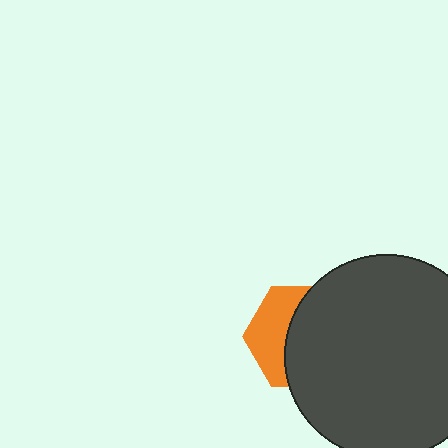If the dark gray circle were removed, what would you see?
You would see the complete orange hexagon.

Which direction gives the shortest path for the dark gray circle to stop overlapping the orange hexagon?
Moving right gives the shortest separation.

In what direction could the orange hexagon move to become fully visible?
The orange hexagon could move left. That would shift it out from behind the dark gray circle entirely.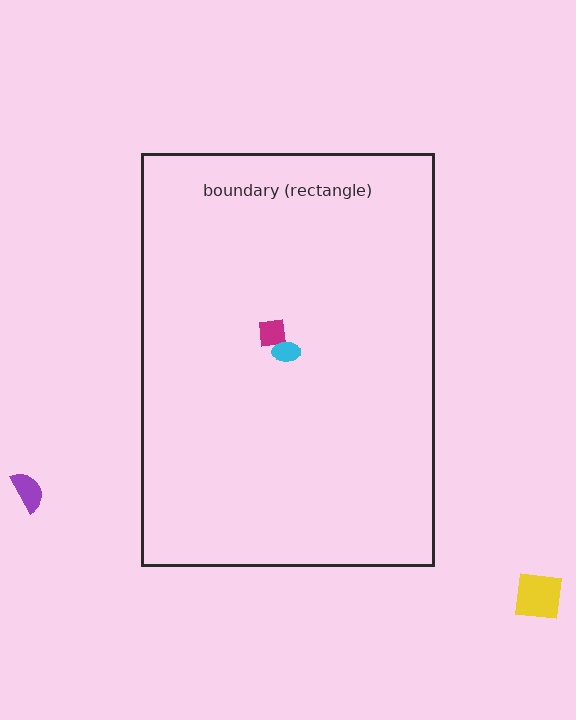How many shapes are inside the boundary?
2 inside, 2 outside.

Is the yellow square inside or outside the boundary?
Outside.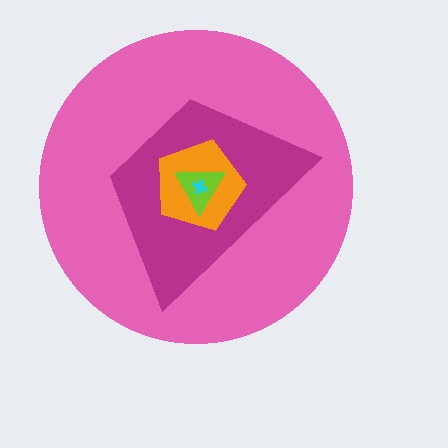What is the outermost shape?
The pink circle.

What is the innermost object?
The cyan cross.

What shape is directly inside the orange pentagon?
The lime triangle.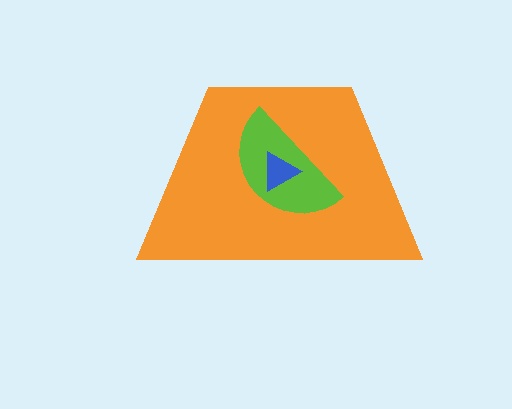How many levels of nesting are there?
3.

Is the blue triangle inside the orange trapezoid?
Yes.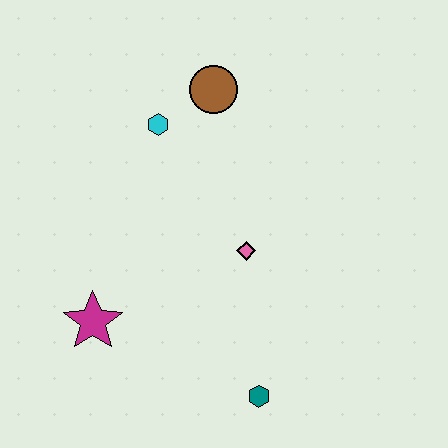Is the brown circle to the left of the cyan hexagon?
No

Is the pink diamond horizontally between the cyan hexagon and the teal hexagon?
Yes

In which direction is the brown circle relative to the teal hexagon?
The brown circle is above the teal hexagon.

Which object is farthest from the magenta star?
The brown circle is farthest from the magenta star.